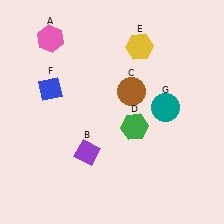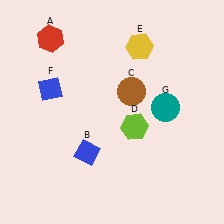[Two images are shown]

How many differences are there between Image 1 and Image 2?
There are 3 differences between the two images.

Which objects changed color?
A changed from pink to red. B changed from purple to blue. D changed from green to lime.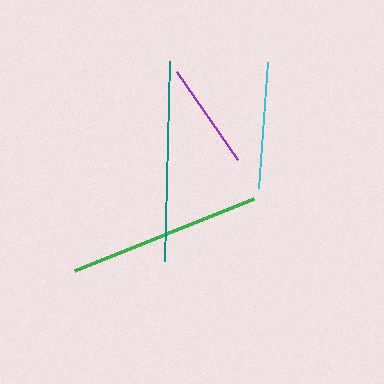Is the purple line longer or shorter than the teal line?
The teal line is longer than the purple line.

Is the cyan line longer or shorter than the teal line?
The teal line is longer than the cyan line.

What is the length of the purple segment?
The purple segment is approximately 107 pixels long.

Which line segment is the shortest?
The purple line is the shortest at approximately 107 pixels.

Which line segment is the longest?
The teal line is the longest at approximately 200 pixels.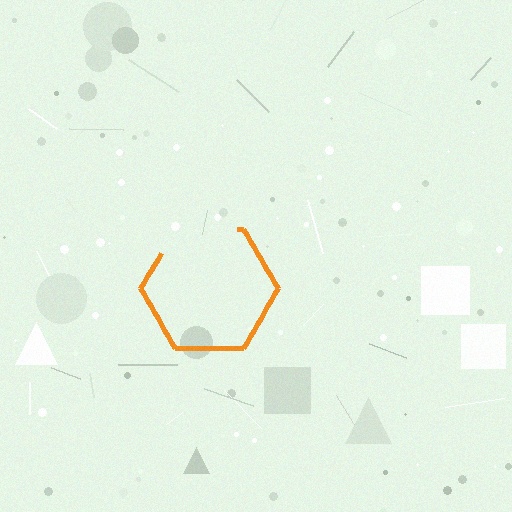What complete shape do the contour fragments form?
The contour fragments form a hexagon.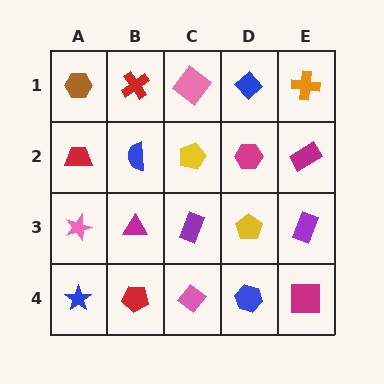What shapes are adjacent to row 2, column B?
A red cross (row 1, column B), a magenta triangle (row 3, column B), a red trapezoid (row 2, column A), a yellow pentagon (row 2, column C).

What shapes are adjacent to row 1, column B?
A blue semicircle (row 2, column B), a brown hexagon (row 1, column A), a pink diamond (row 1, column C).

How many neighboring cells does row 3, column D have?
4.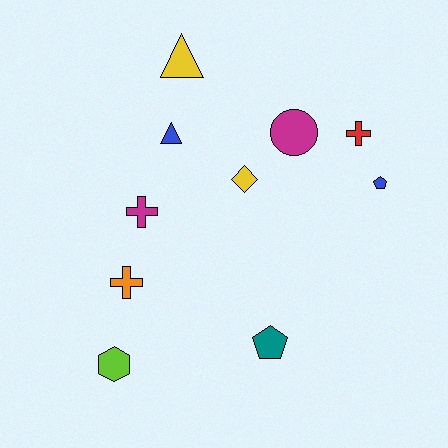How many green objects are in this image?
There are no green objects.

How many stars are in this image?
There are no stars.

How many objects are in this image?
There are 10 objects.